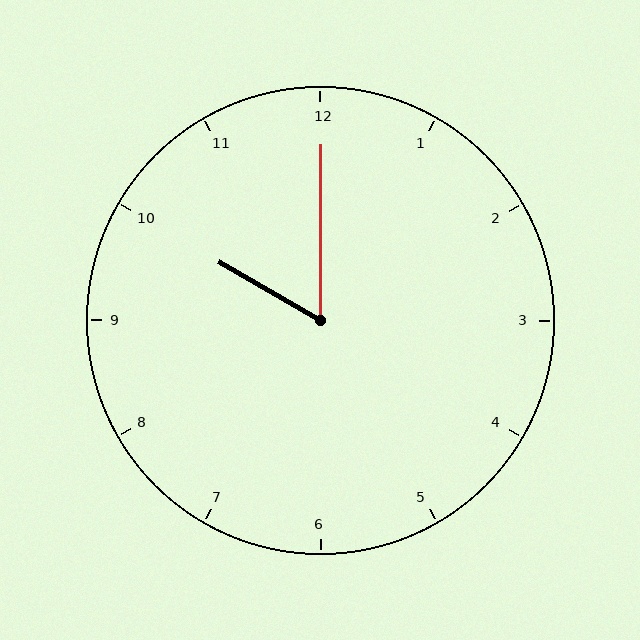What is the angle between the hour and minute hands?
Approximately 60 degrees.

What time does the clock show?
10:00.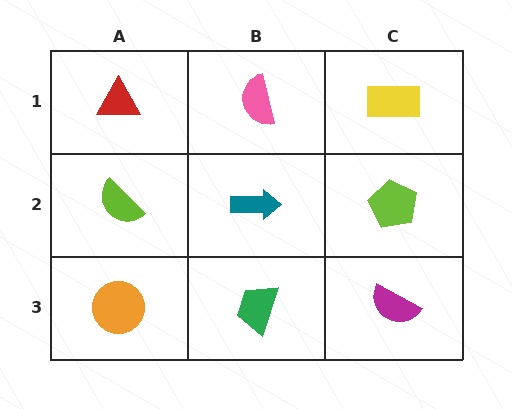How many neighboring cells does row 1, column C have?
2.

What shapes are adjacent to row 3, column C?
A lime pentagon (row 2, column C), a green trapezoid (row 3, column B).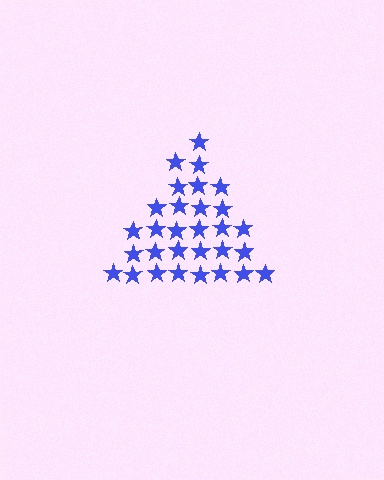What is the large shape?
The large shape is a triangle.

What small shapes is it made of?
It is made of small stars.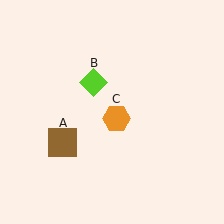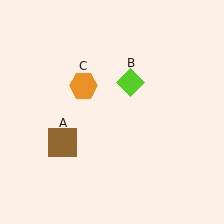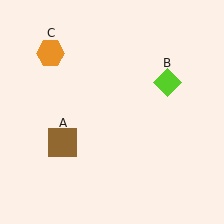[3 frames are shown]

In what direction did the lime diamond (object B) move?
The lime diamond (object B) moved right.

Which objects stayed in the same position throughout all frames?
Brown square (object A) remained stationary.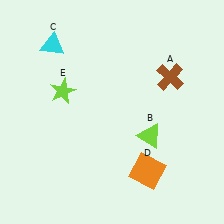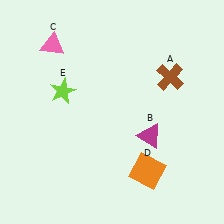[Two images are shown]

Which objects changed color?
B changed from lime to magenta. C changed from cyan to pink.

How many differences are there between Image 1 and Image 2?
There are 2 differences between the two images.